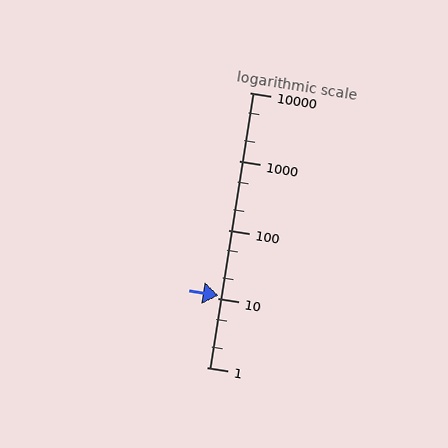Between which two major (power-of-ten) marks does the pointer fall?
The pointer is between 10 and 100.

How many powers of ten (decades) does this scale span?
The scale spans 4 decades, from 1 to 10000.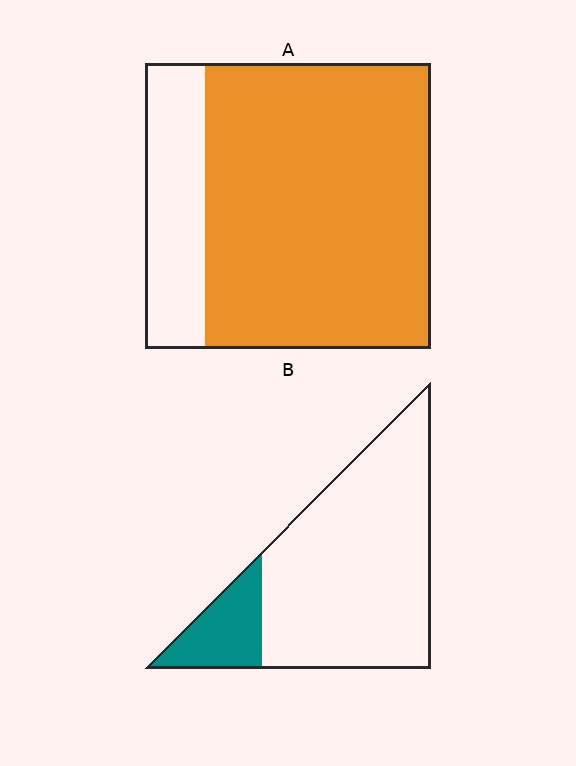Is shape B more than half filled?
No.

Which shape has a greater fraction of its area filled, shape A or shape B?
Shape A.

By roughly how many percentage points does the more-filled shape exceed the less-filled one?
By roughly 60 percentage points (A over B).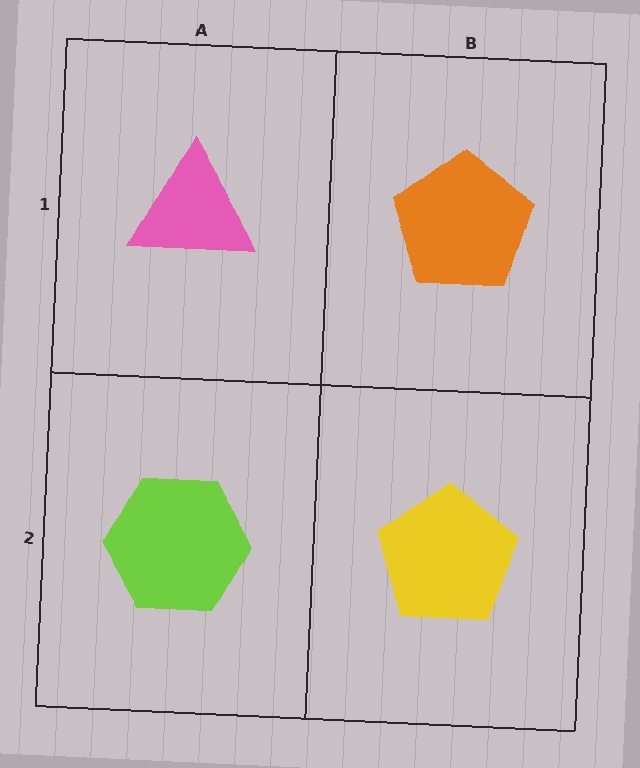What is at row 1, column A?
A pink triangle.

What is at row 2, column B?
A yellow pentagon.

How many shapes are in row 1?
2 shapes.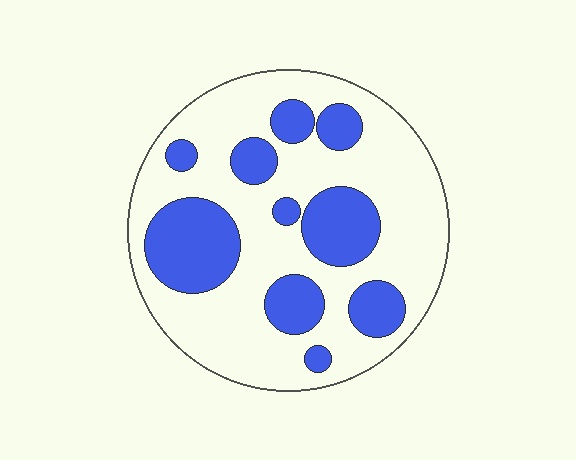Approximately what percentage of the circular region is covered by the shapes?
Approximately 30%.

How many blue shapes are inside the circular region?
10.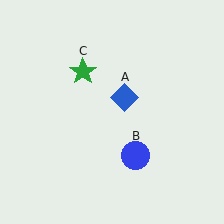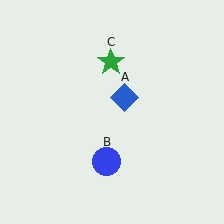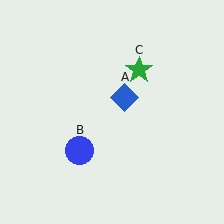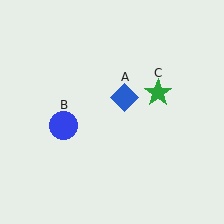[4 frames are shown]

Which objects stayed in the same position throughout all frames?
Blue diamond (object A) remained stationary.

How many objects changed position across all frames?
2 objects changed position: blue circle (object B), green star (object C).